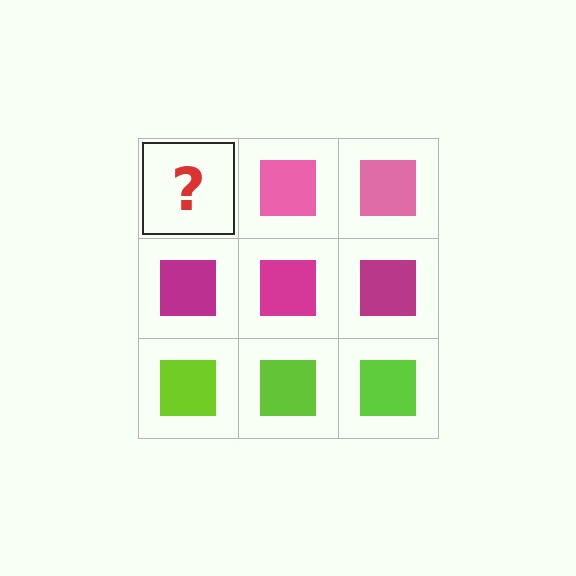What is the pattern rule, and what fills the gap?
The rule is that each row has a consistent color. The gap should be filled with a pink square.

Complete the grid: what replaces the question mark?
The question mark should be replaced with a pink square.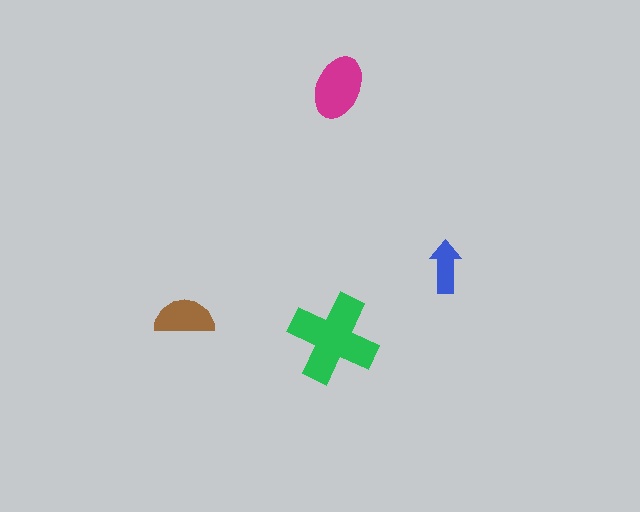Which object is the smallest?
The blue arrow.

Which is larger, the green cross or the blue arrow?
The green cross.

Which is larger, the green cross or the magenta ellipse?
The green cross.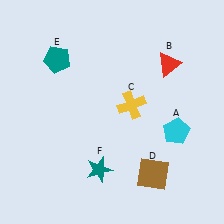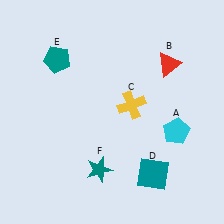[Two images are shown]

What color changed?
The square (D) changed from brown in Image 1 to teal in Image 2.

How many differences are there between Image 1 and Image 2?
There is 1 difference between the two images.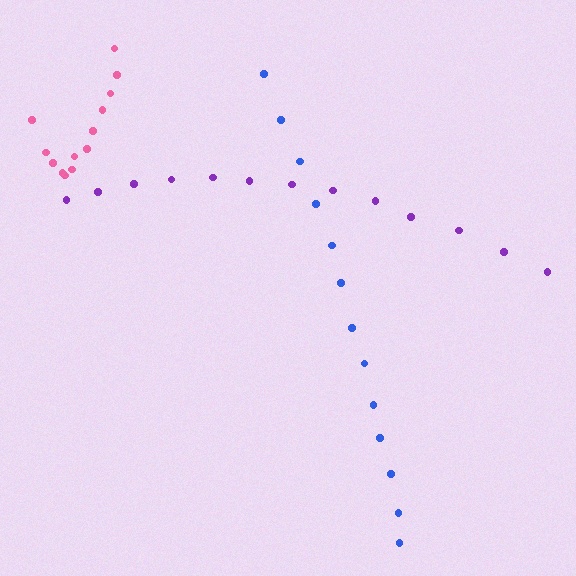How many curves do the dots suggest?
There are 3 distinct paths.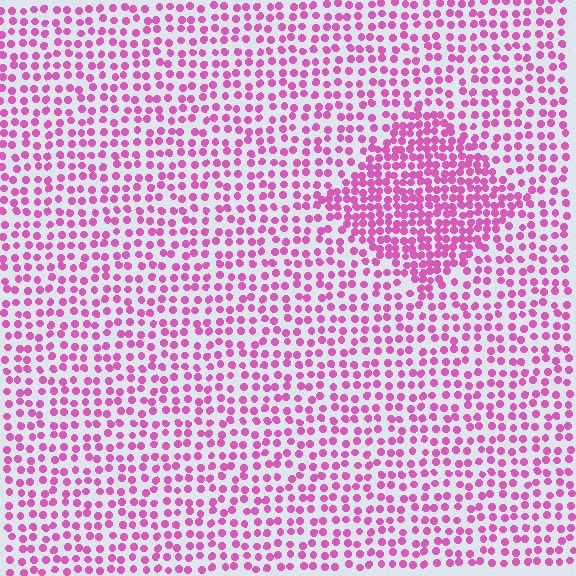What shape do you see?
I see a diamond.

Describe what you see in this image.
The image contains small pink elements arranged at two different densities. A diamond-shaped region is visible where the elements are more densely packed than the surrounding area.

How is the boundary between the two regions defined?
The boundary is defined by a change in element density (approximately 1.9x ratio). All elements are the same color, size, and shape.